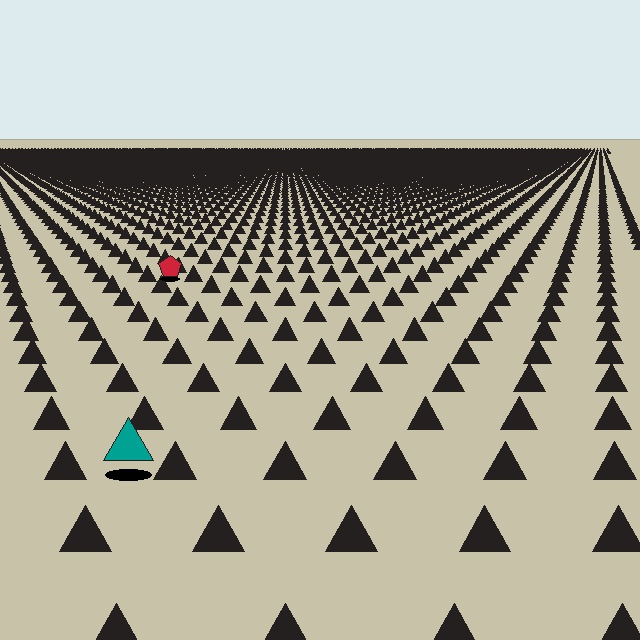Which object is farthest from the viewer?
The red pentagon is farthest from the viewer. It appears smaller and the ground texture around it is denser.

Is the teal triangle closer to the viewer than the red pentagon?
Yes. The teal triangle is closer — you can tell from the texture gradient: the ground texture is coarser near it.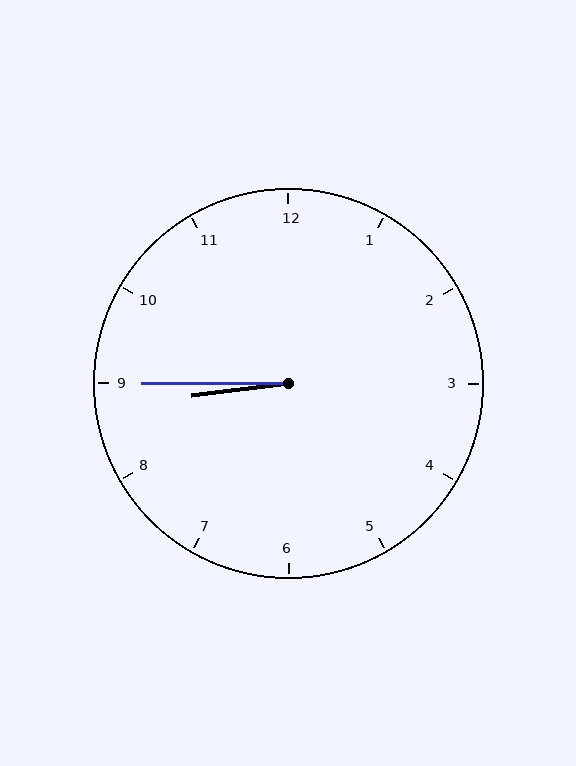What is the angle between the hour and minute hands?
Approximately 8 degrees.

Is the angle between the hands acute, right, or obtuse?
It is acute.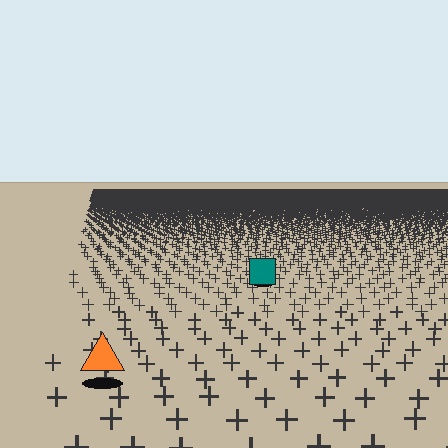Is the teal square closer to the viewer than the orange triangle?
No. The orange triangle is closer — you can tell from the texture gradient: the ground texture is coarser near it.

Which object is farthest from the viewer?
The teal square is farthest from the viewer. It appears smaller and the ground texture around it is denser.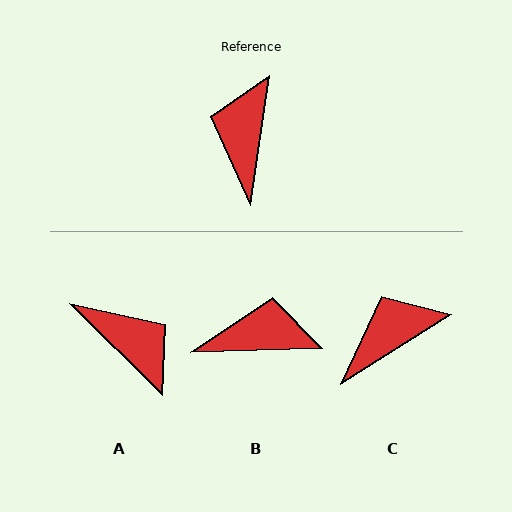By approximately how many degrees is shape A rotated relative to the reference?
Approximately 127 degrees clockwise.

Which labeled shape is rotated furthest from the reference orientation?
A, about 127 degrees away.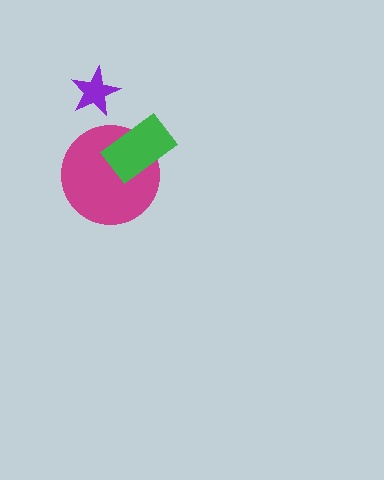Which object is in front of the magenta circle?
The green rectangle is in front of the magenta circle.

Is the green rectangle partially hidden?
No, no other shape covers it.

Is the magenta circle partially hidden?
Yes, it is partially covered by another shape.